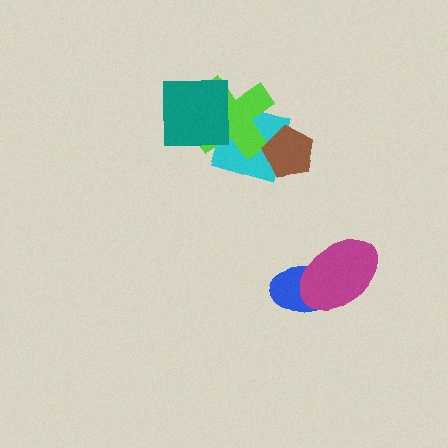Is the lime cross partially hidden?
Yes, it is partially covered by another shape.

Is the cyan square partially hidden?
Yes, it is partially covered by another shape.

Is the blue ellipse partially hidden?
Yes, it is partially covered by another shape.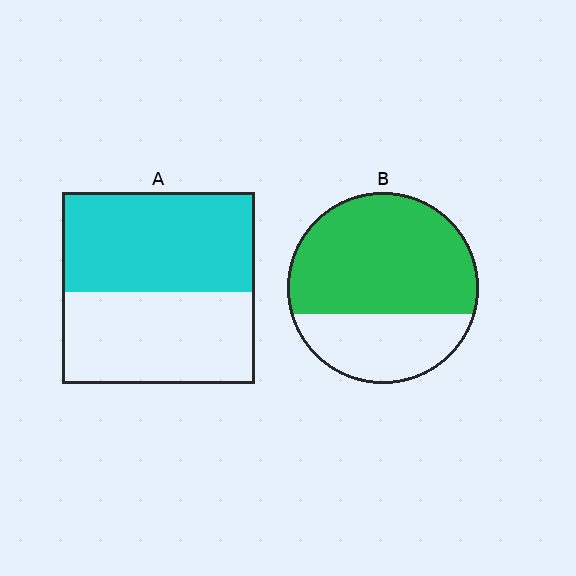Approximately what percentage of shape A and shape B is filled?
A is approximately 50% and B is approximately 65%.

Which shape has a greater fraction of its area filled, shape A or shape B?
Shape B.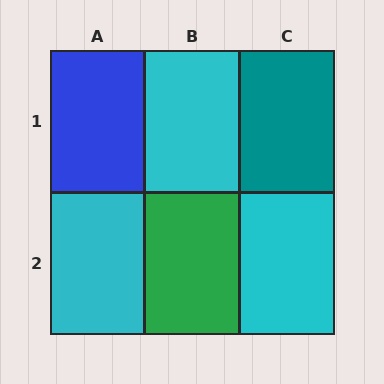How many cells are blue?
1 cell is blue.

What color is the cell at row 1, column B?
Cyan.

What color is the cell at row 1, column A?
Blue.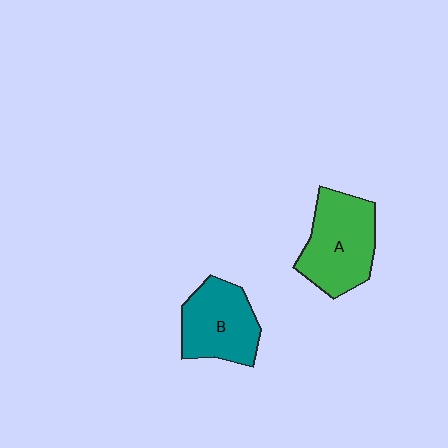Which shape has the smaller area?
Shape B (teal).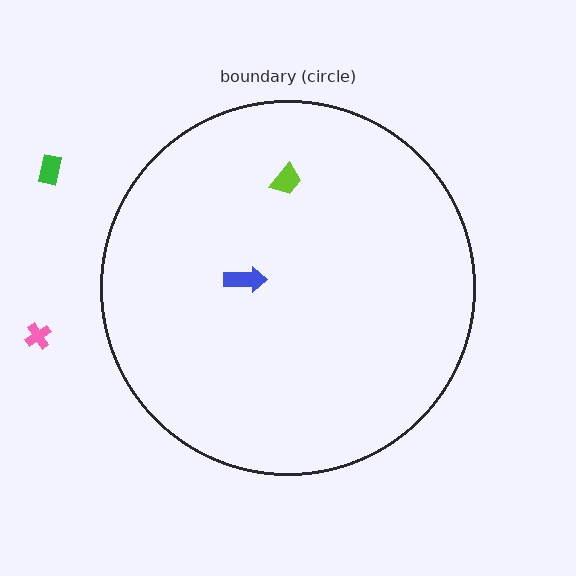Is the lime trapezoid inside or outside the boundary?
Inside.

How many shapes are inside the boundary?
2 inside, 2 outside.